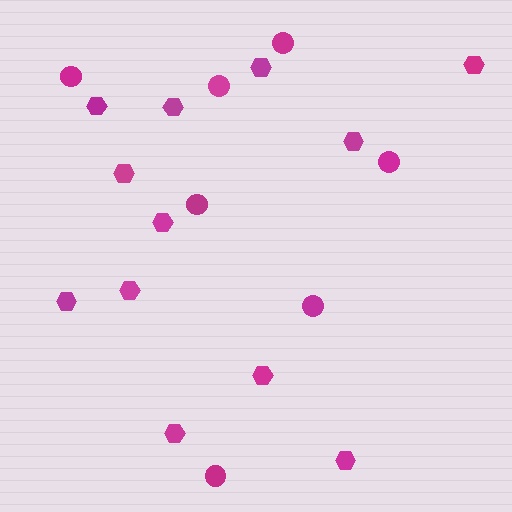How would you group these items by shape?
There are 2 groups: one group of circles (7) and one group of hexagons (12).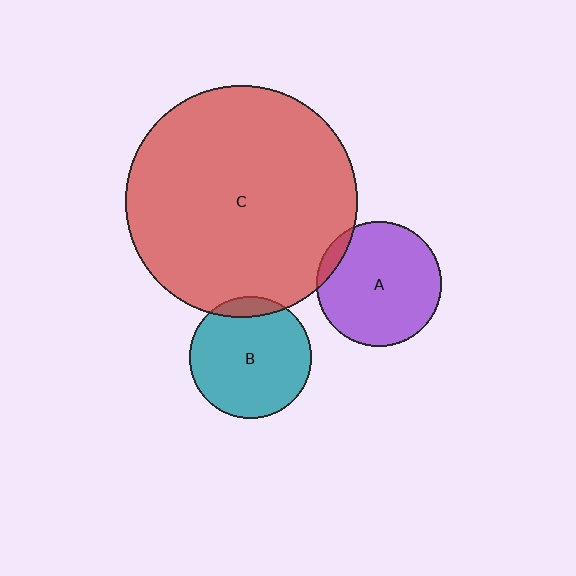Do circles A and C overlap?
Yes.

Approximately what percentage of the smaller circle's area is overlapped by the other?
Approximately 5%.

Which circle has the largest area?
Circle C (red).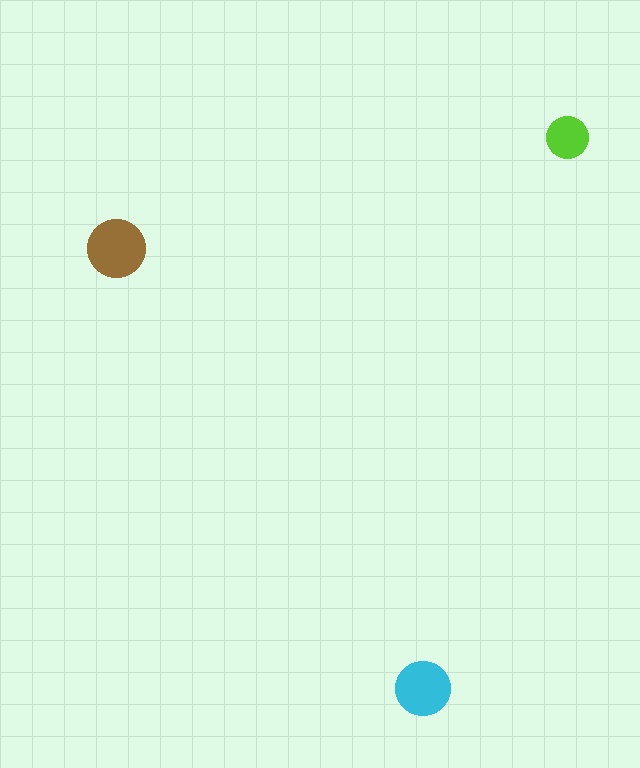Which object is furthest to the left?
The brown circle is leftmost.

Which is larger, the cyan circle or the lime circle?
The cyan one.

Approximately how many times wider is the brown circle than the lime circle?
About 1.5 times wider.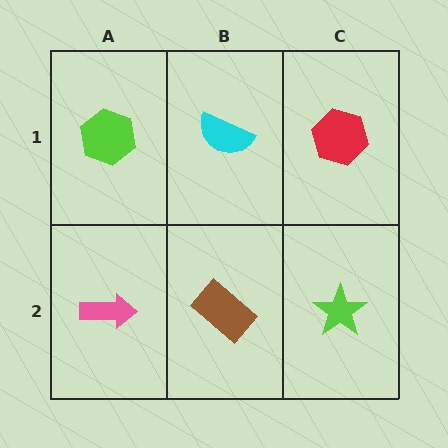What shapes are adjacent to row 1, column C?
A lime star (row 2, column C), a cyan semicircle (row 1, column B).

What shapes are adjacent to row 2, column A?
A lime hexagon (row 1, column A), a brown rectangle (row 2, column B).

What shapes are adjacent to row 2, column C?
A red hexagon (row 1, column C), a brown rectangle (row 2, column B).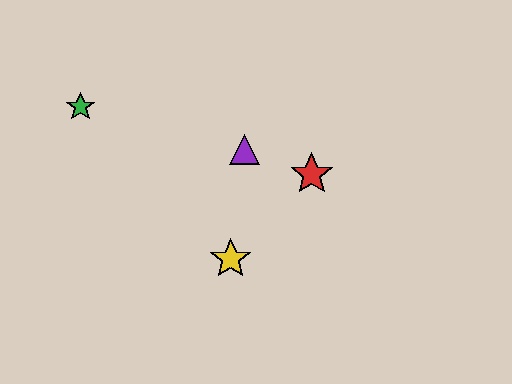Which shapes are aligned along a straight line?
The red star, the blue star, the yellow star are aligned along a straight line.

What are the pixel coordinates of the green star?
The green star is at (81, 107).